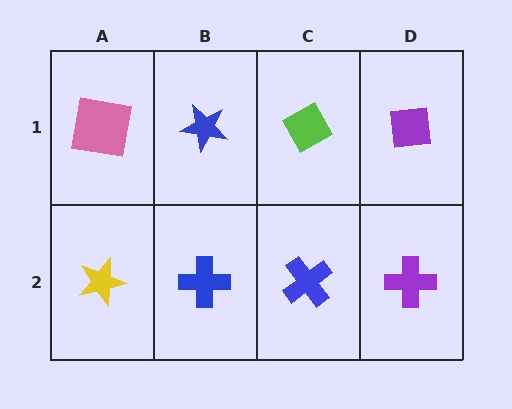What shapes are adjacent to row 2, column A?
A pink square (row 1, column A), a blue cross (row 2, column B).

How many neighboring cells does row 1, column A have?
2.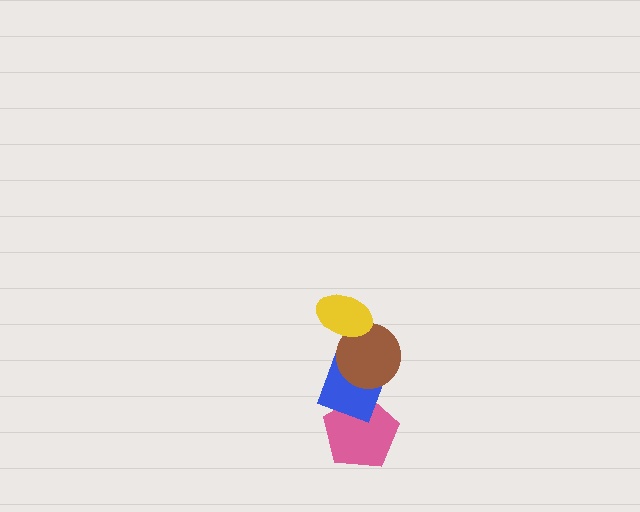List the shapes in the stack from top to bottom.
From top to bottom: the yellow ellipse, the brown circle, the blue diamond, the pink pentagon.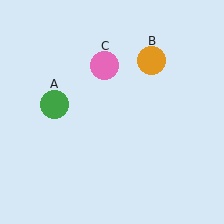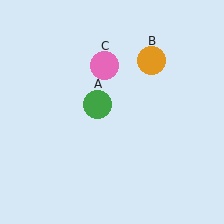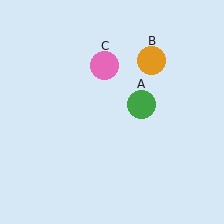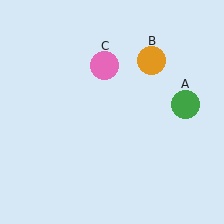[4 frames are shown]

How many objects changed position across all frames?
1 object changed position: green circle (object A).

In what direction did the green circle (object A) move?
The green circle (object A) moved right.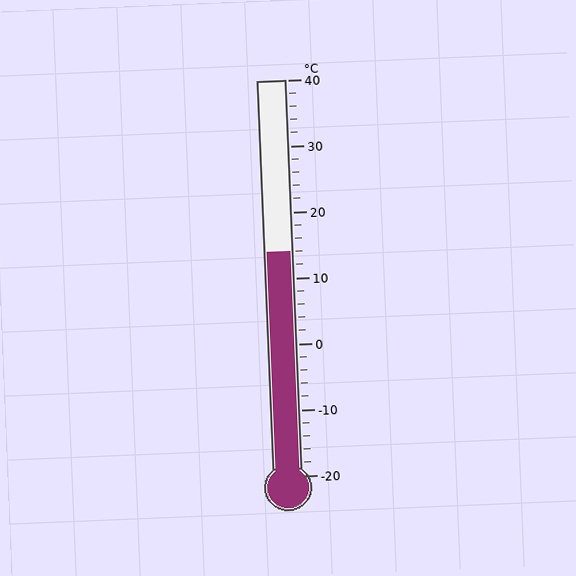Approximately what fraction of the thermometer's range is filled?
The thermometer is filled to approximately 55% of its range.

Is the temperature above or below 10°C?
The temperature is above 10°C.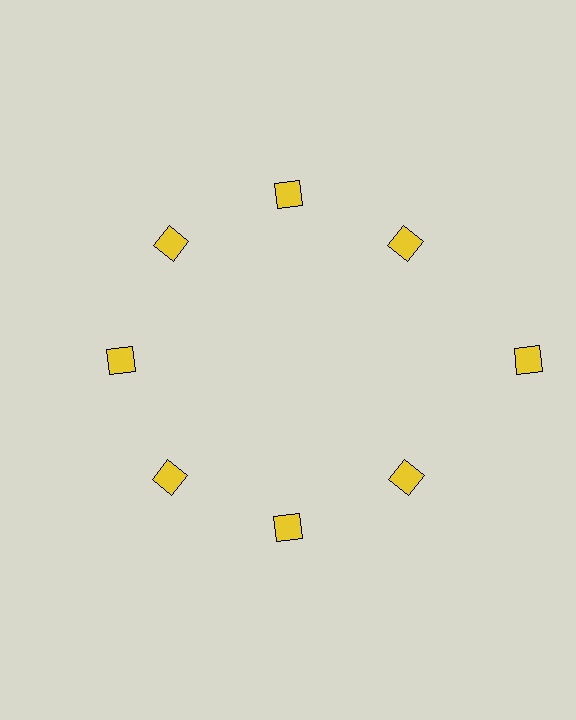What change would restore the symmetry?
The symmetry would be restored by moving it inward, back onto the ring so that all 8 diamonds sit at equal angles and equal distance from the center.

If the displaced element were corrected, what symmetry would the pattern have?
It would have 8-fold rotational symmetry — the pattern would map onto itself every 45 degrees.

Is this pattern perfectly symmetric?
No. The 8 yellow diamonds are arranged in a ring, but one element near the 3 o'clock position is pushed outward from the center, breaking the 8-fold rotational symmetry.